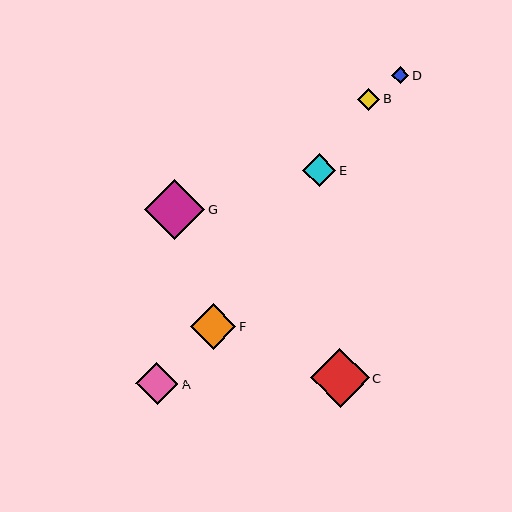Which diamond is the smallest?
Diamond D is the smallest with a size of approximately 17 pixels.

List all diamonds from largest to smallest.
From largest to smallest: G, C, F, A, E, B, D.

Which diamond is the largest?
Diamond G is the largest with a size of approximately 60 pixels.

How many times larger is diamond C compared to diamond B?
Diamond C is approximately 2.7 times the size of diamond B.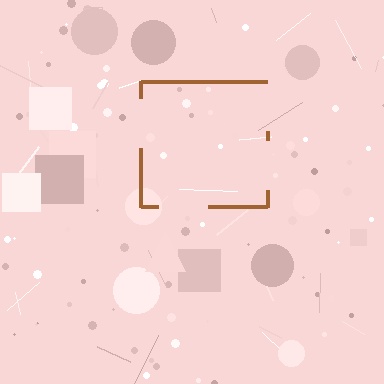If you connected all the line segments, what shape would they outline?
They would outline a square.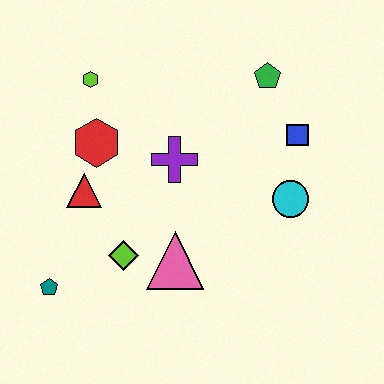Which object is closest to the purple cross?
The red hexagon is closest to the purple cross.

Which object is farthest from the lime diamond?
The green pentagon is farthest from the lime diamond.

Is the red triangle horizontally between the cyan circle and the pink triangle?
No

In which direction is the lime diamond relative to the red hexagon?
The lime diamond is below the red hexagon.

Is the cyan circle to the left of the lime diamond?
No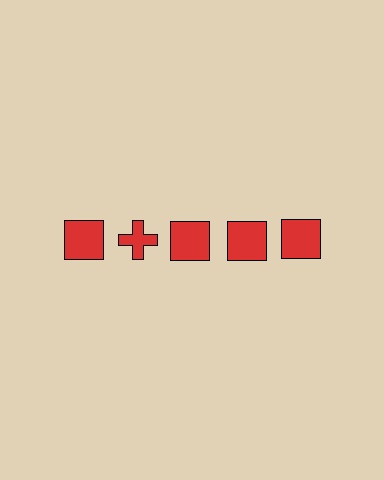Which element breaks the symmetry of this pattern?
The red cross in the top row, second from left column breaks the symmetry. All other shapes are red squares.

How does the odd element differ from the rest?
It has a different shape: cross instead of square.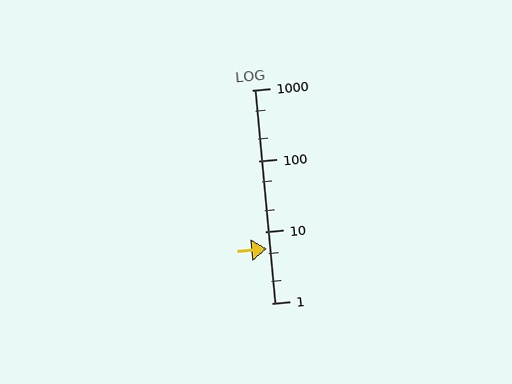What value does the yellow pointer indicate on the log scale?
The pointer indicates approximately 5.9.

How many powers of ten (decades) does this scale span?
The scale spans 3 decades, from 1 to 1000.